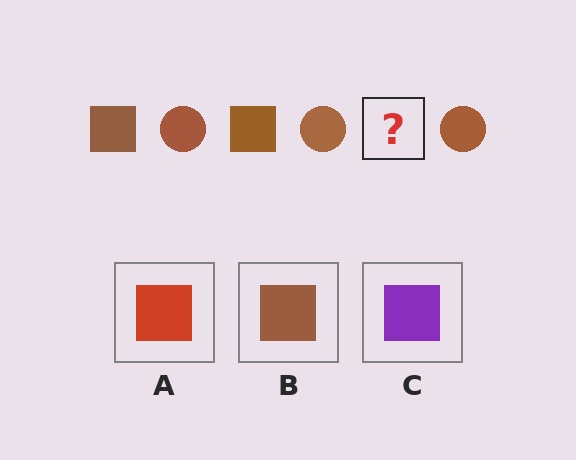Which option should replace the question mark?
Option B.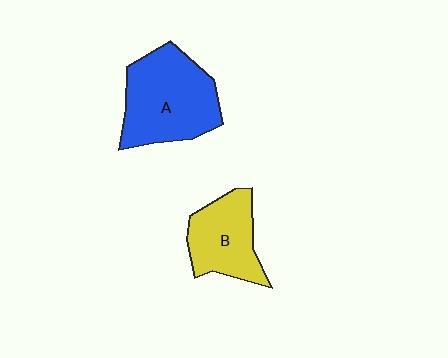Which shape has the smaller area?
Shape B (yellow).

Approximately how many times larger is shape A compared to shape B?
Approximately 1.5 times.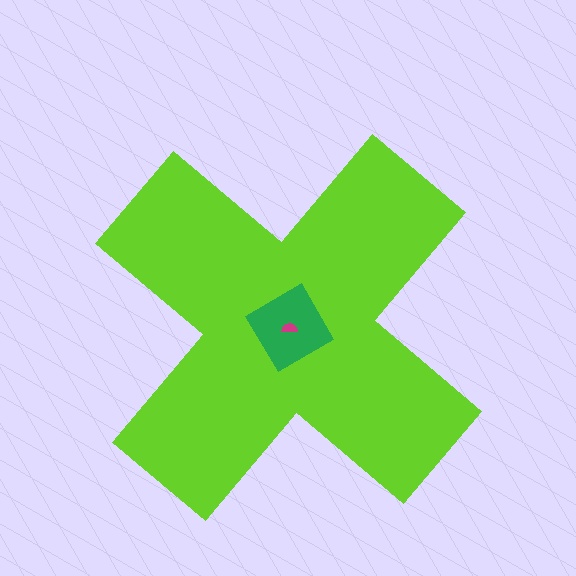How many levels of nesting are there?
3.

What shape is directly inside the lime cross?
The green diamond.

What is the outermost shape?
The lime cross.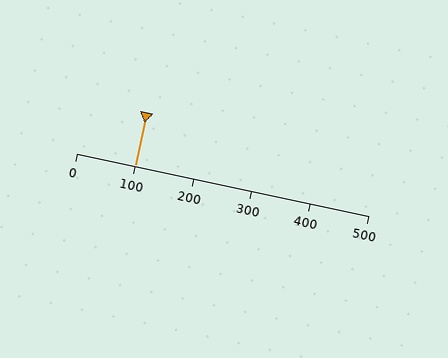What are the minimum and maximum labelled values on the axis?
The axis runs from 0 to 500.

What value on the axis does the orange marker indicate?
The marker indicates approximately 100.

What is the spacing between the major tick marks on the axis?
The major ticks are spaced 100 apart.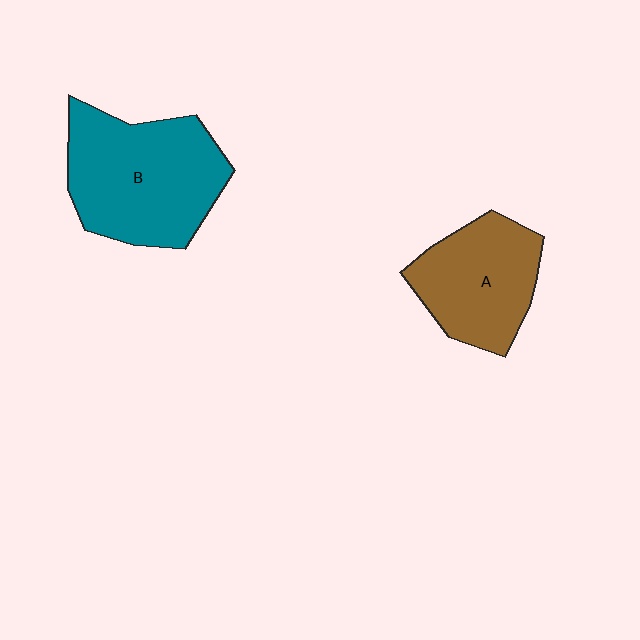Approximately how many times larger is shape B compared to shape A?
Approximately 1.4 times.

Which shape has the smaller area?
Shape A (brown).